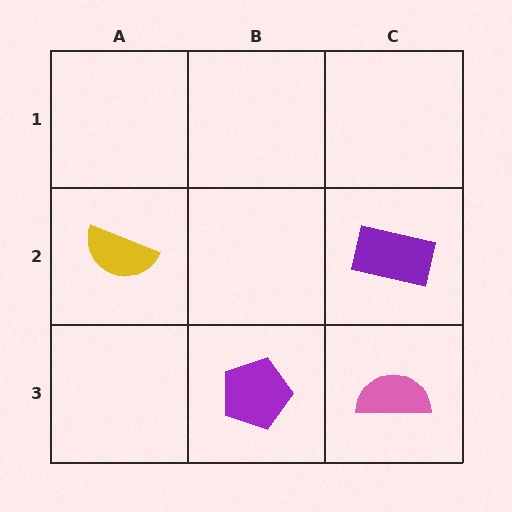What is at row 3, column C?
A pink semicircle.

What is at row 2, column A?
A yellow semicircle.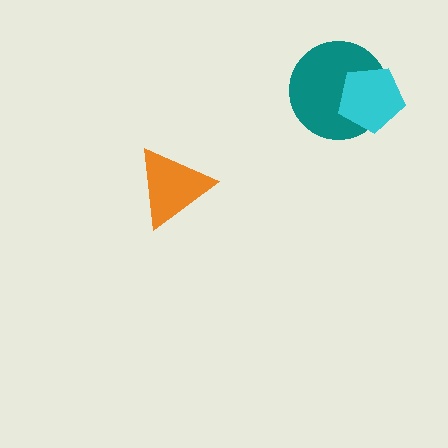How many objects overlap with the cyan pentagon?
1 object overlaps with the cyan pentagon.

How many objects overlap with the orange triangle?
0 objects overlap with the orange triangle.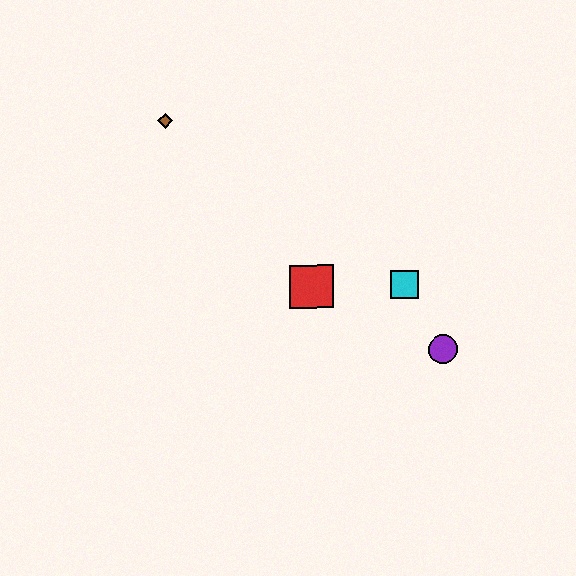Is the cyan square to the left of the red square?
No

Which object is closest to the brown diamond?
The red square is closest to the brown diamond.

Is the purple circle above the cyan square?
No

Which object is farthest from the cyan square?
The brown diamond is farthest from the cyan square.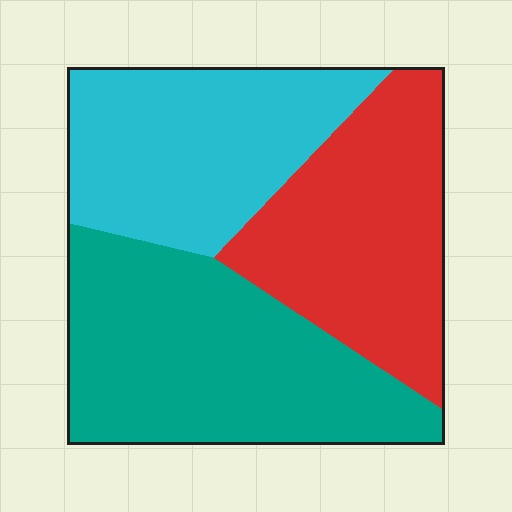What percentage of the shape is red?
Red takes up between a quarter and a half of the shape.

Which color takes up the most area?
Teal, at roughly 40%.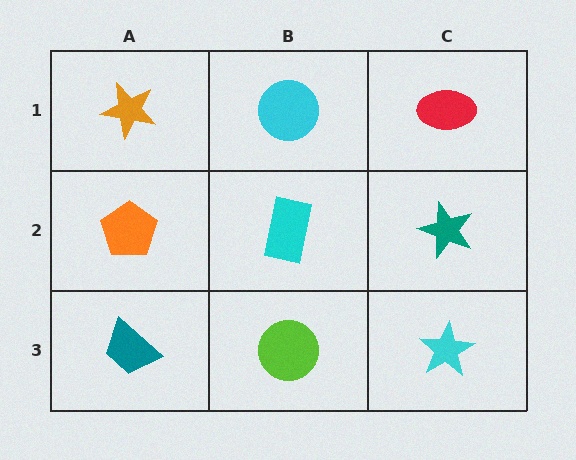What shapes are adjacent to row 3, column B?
A cyan rectangle (row 2, column B), a teal trapezoid (row 3, column A), a cyan star (row 3, column C).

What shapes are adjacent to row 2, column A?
An orange star (row 1, column A), a teal trapezoid (row 3, column A), a cyan rectangle (row 2, column B).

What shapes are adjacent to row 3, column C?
A teal star (row 2, column C), a lime circle (row 3, column B).